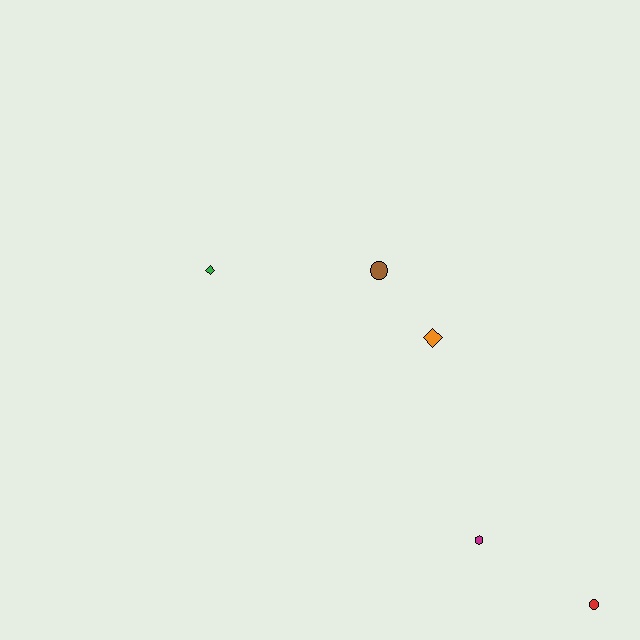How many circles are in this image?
There are 2 circles.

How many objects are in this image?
There are 5 objects.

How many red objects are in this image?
There is 1 red object.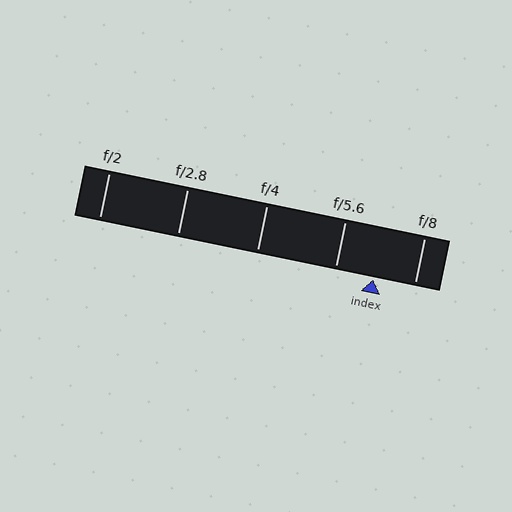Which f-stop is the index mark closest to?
The index mark is closest to f/5.6.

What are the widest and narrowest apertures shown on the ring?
The widest aperture shown is f/2 and the narrowest is f/8.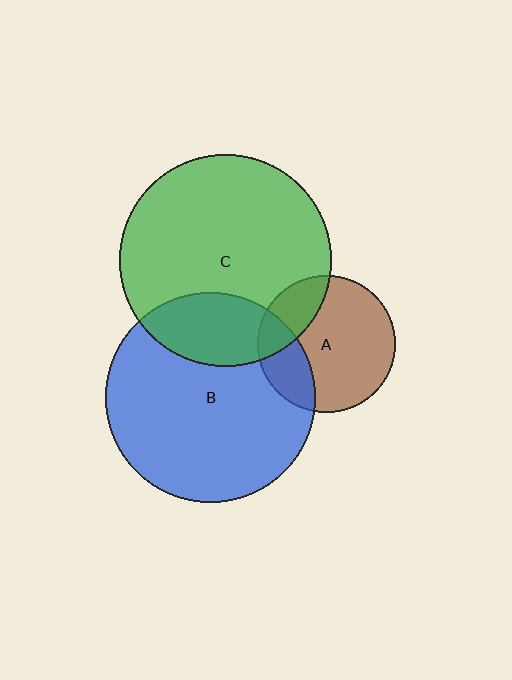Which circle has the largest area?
Circle C (green).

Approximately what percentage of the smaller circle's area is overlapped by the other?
Approximately 25%.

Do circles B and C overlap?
Yes.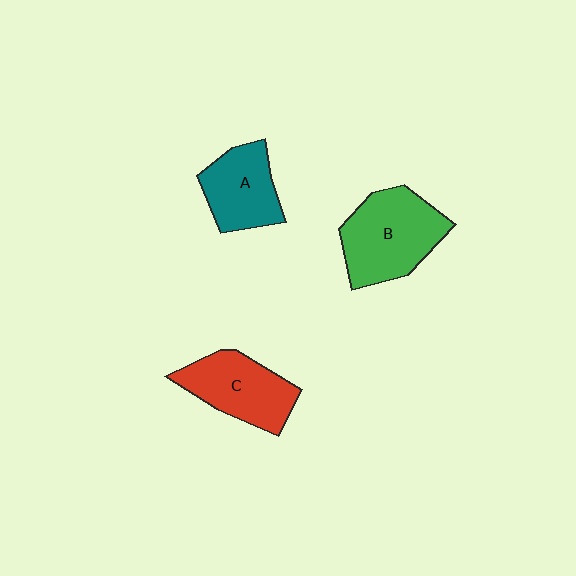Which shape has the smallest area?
Shape A (teal).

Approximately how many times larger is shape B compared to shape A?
Approximately 1.4 times.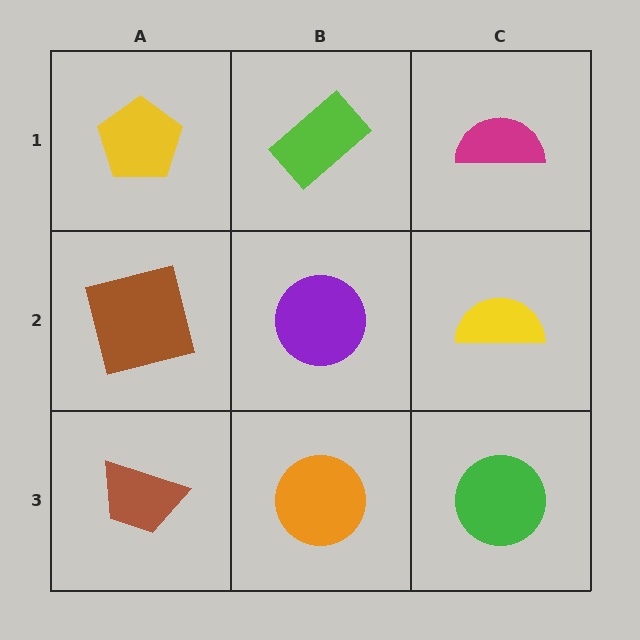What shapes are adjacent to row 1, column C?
A yellow semicircle (row 2, column C), a lime rectangle (row 1, column B).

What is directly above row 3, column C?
A yellow semicircle.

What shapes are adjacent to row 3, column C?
A yellow semicircle (row 2, column C), an orange circle (row 3, column B).